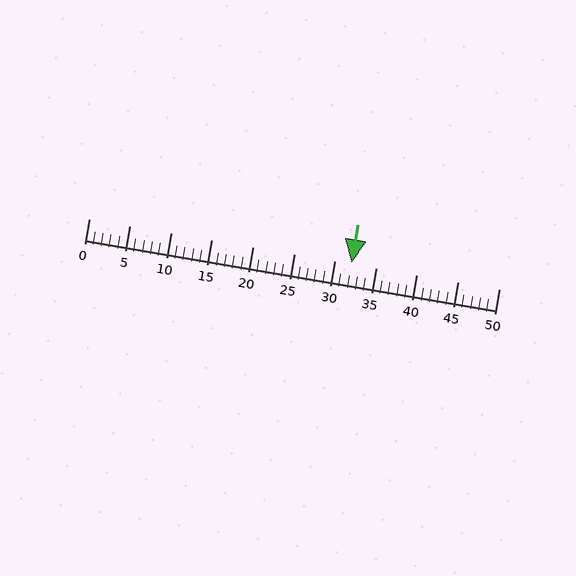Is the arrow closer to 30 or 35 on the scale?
The arrow is closer to 30.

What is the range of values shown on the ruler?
The ruler shows values from 0 to 50.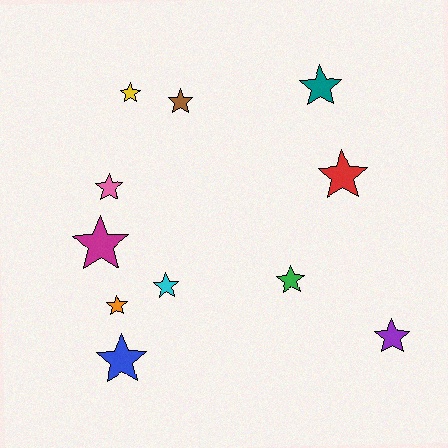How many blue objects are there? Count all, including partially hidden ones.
There is 1 blue object.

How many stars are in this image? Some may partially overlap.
There are 11 stars.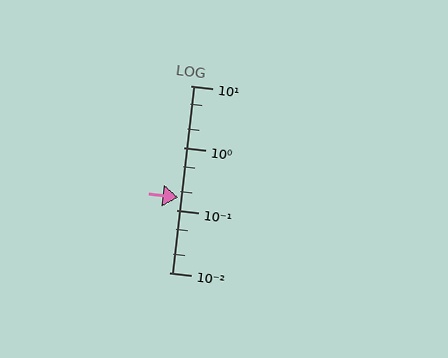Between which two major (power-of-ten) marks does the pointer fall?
The pointer is between 0.1 and 1.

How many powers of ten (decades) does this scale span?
The scale spans 3 decades, from 0.01 to 10.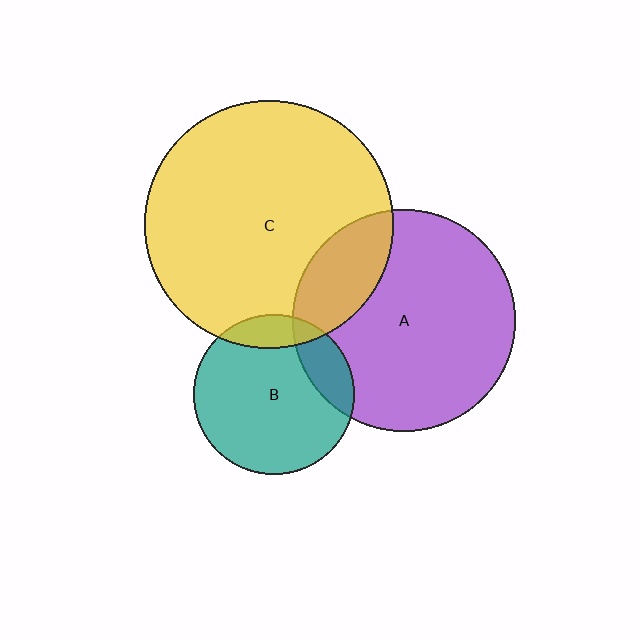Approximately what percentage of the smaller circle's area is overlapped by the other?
Approximately 15%.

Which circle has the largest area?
Circle C (yellow).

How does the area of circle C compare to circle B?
Approximately 2.4 times.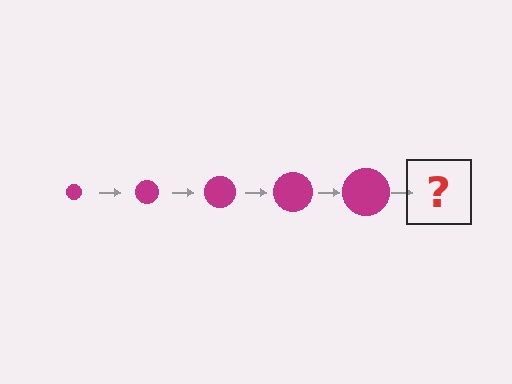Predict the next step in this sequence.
The next step is a magenta circle, larger than the previous one.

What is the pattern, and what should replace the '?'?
The pattern is that the circle gets progressively larger each step. The '?' should be a magenta circle, larger than the previous one.